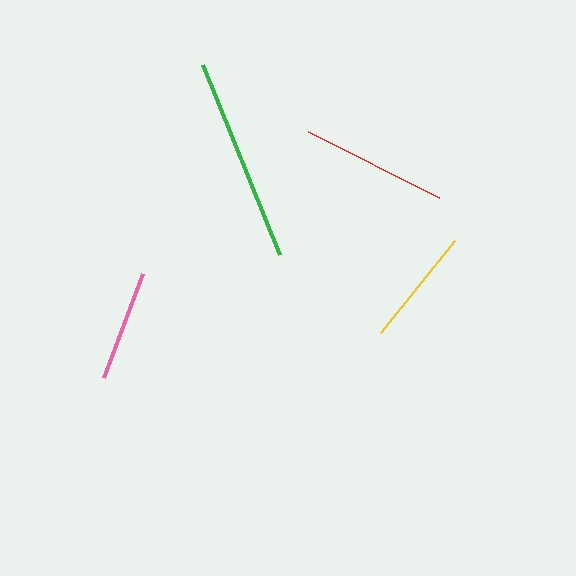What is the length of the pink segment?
The pink segment is approximately 112 pixels long.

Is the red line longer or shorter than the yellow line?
The red line is longer than the yellow line.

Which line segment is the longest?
The green line is the longest at approximately 205 pixels.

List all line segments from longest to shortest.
From longest to shortest: green, red, yellow, pink.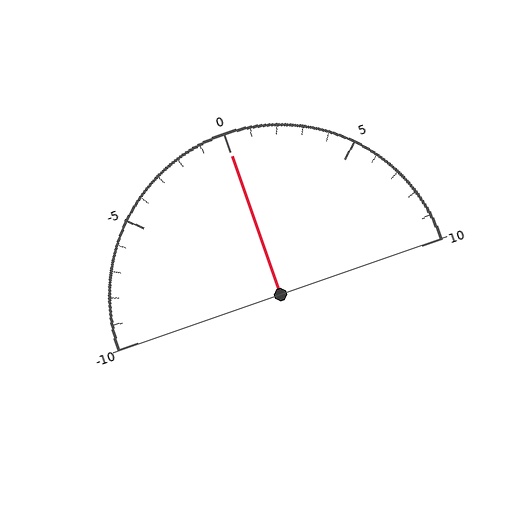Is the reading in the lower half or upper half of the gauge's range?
The reading is in the upper half of the range (-10 to 10).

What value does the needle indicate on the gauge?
The needle indicates approximately 0.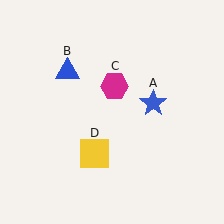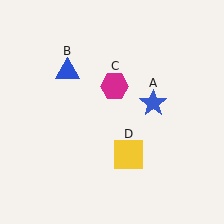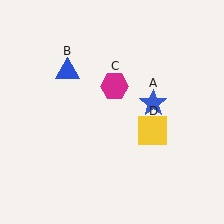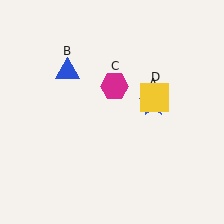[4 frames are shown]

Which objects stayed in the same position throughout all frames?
Blue star (object A) and blue triangle (object B) and magenta hexagon (object C) remained stationary.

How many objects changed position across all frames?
1 object changed position: yellow square (object D).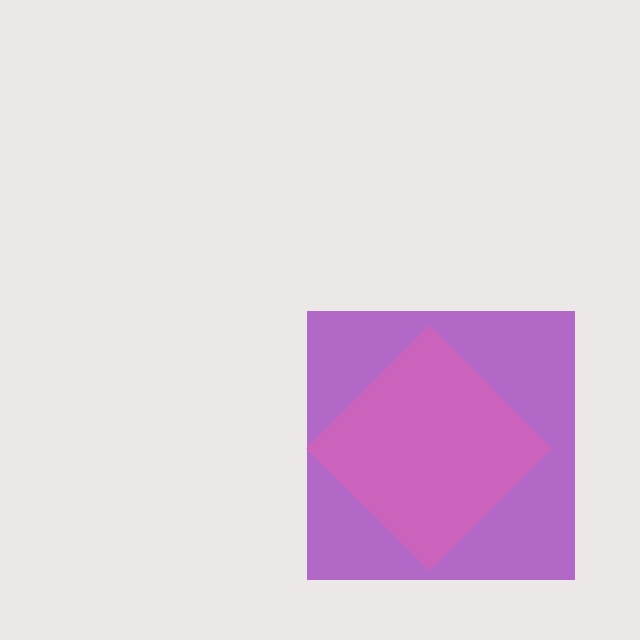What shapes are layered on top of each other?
The layered shapes are: a purple square, a pink diamond.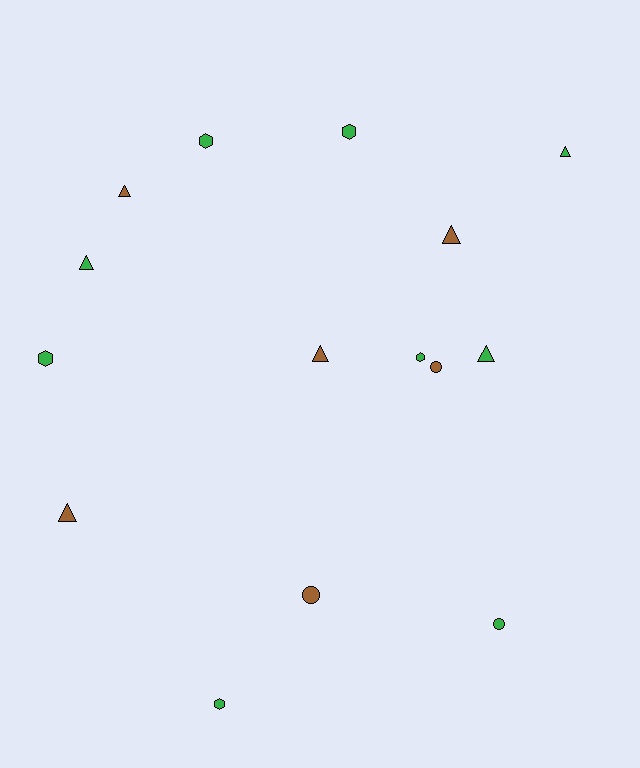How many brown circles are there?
There are 2 brown circles.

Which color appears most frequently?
Green, with 9 objects.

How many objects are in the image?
There are 15 objects.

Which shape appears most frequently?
Triangle, with 7 objects.